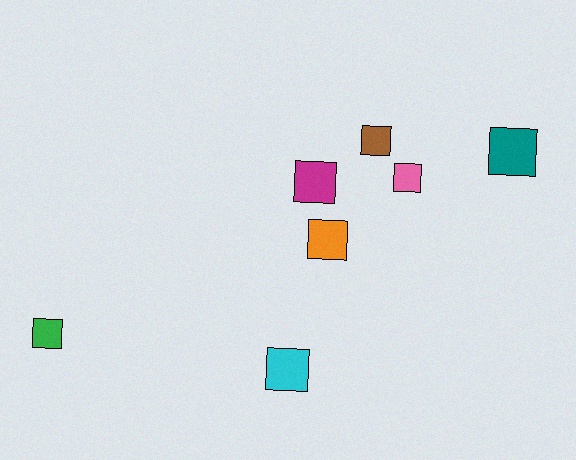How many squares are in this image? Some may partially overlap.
There are 7 squares.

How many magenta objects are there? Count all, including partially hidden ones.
There is 1 magenta object.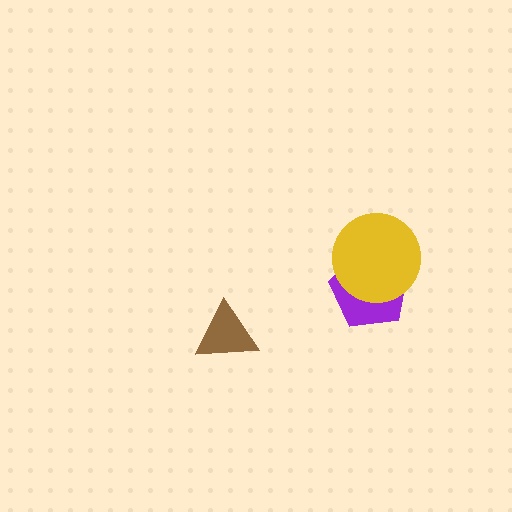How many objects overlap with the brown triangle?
0 objects overlap with the brown triangle.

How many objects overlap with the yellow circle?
1 object overlaps with the yellow circle.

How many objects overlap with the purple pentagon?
1 object overlaps with the purple pentagon.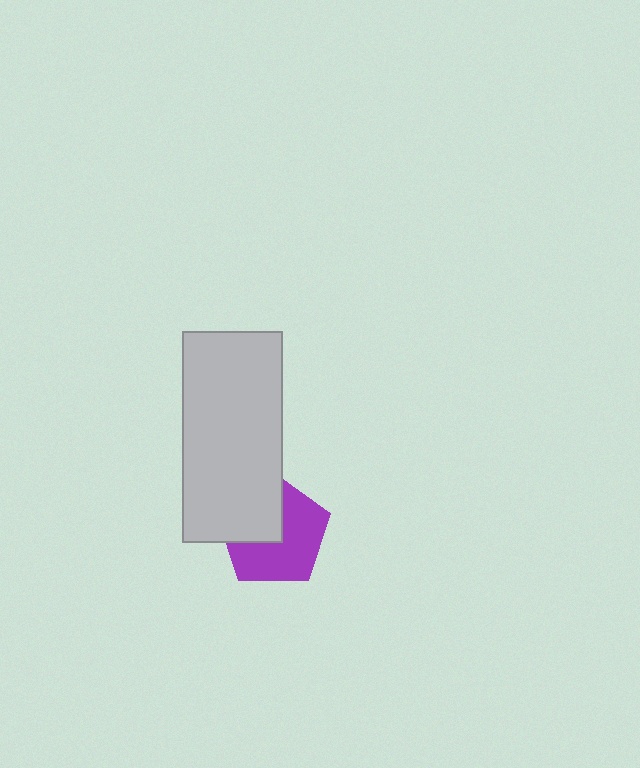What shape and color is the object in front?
The object in front is a light gray rectangle.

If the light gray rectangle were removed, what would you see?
You would see the complete purple pentagon.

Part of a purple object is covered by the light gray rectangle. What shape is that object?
It is a pentagon.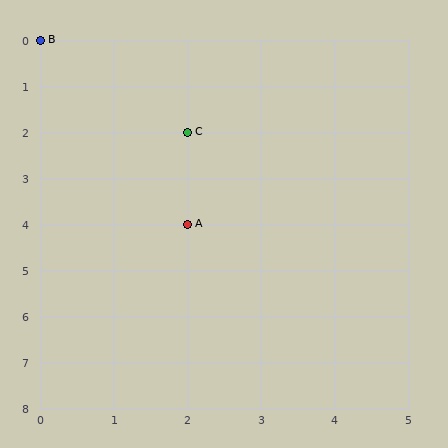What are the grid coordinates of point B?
Point B is at grid coordinates (0, 0).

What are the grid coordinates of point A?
Point A is at grid coordinates (2, 4).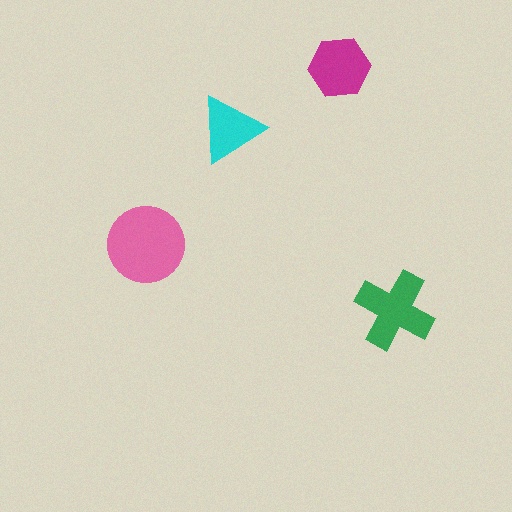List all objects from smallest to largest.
The cyan triangle, the magenta hexagon, the green cross, the pink circle.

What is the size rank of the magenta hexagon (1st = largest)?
3rd.